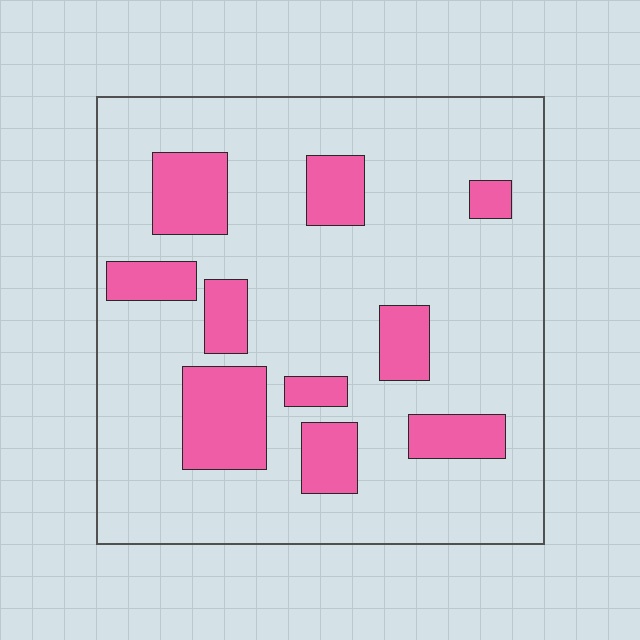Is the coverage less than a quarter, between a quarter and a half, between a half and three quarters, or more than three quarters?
Less than a quarter.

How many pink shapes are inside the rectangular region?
10.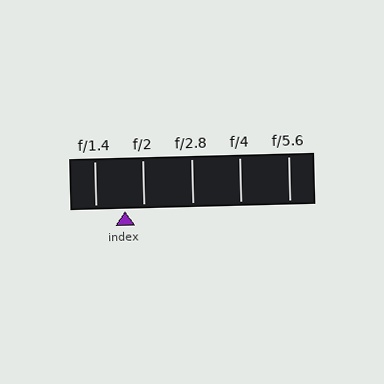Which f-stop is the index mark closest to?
The index mark is closest to f/2.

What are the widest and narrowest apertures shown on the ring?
The widest aperture shown is f/1.4 and the narrowest is f/5.6.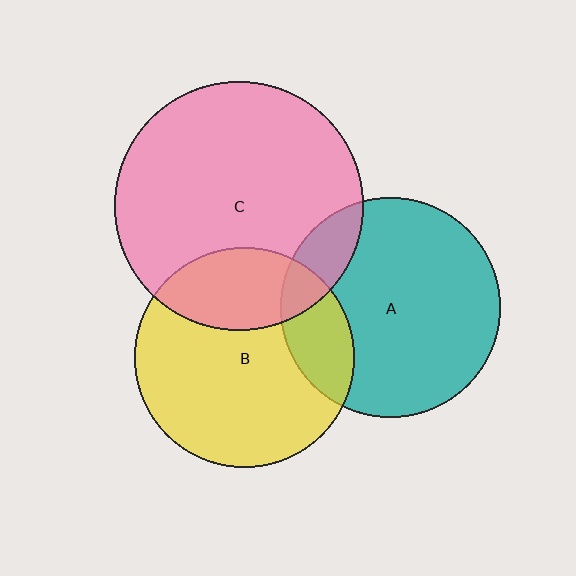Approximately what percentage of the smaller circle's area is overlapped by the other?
Approximately 15%.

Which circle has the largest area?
Circle C (pink).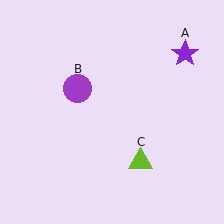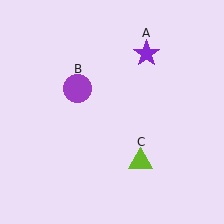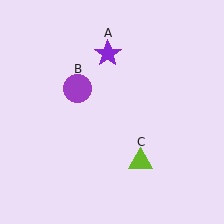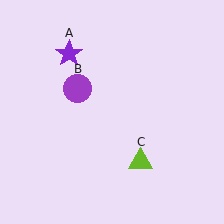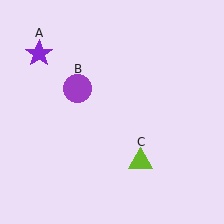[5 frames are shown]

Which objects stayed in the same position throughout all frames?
Purple circle (object B) and lime triangle (object C) remained stationary.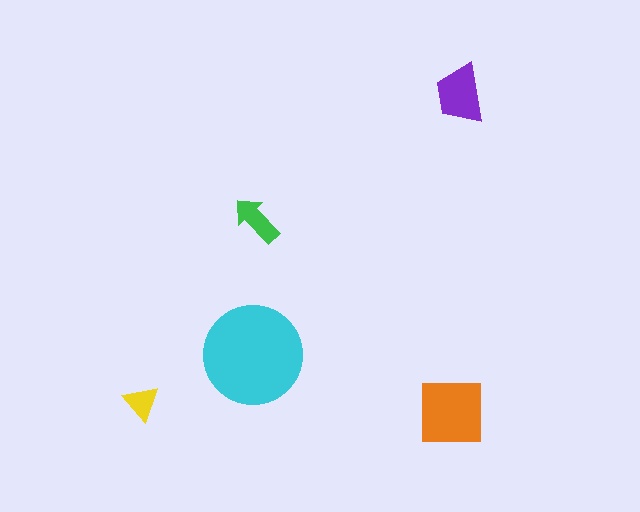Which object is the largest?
The cyan circle.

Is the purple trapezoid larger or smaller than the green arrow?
Larger.